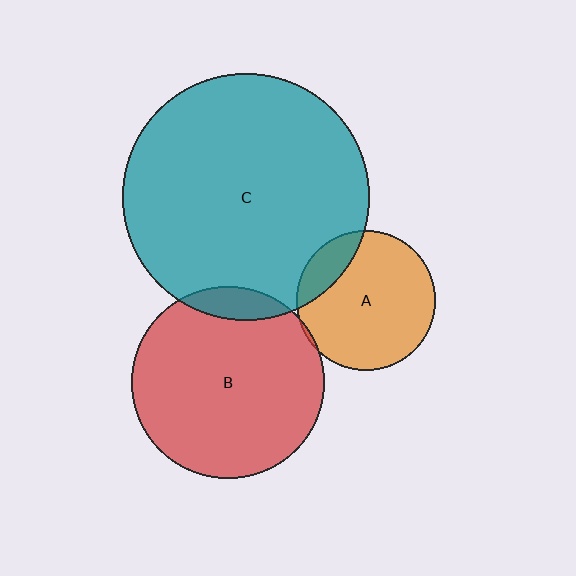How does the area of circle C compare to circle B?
Approximately 1.6 times.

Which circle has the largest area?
Circle C (teal).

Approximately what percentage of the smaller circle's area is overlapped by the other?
Approximately 10%.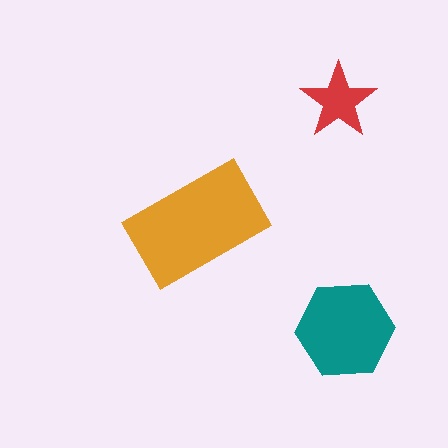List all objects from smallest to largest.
The red star, the teal hexagon, the orange rectangle.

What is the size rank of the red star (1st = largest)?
3rd.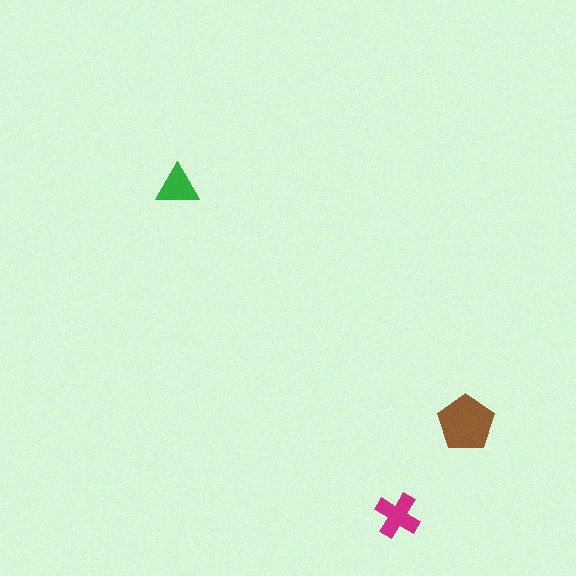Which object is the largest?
The brown pentagon.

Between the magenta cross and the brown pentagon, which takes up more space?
The brown pentagon.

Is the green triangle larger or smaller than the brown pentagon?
Smaller.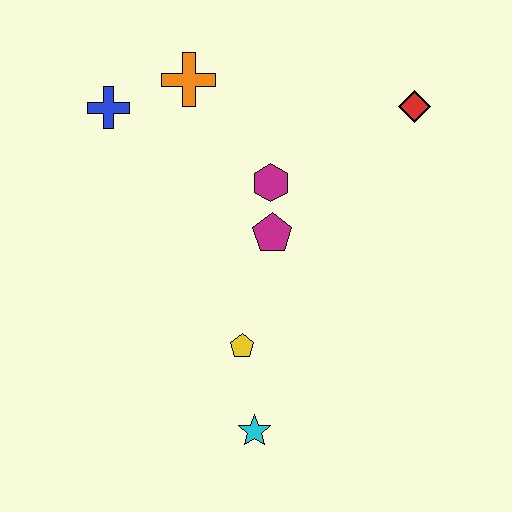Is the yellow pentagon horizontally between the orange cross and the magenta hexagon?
Yes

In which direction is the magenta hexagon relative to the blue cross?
The magenta hexagon is to the right of the blue cross.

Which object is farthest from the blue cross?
The cyan star is farthest from the blue cross.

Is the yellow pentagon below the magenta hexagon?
Yes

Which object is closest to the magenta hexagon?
The magenta pentagon is closest to the magenta hexagon.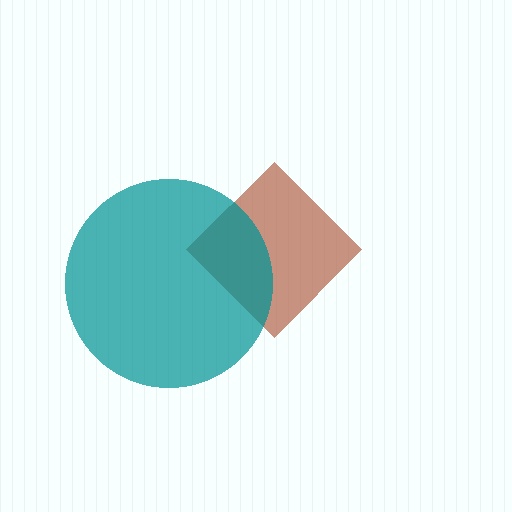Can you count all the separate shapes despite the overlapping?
Yes, there are 2 separate shapes.